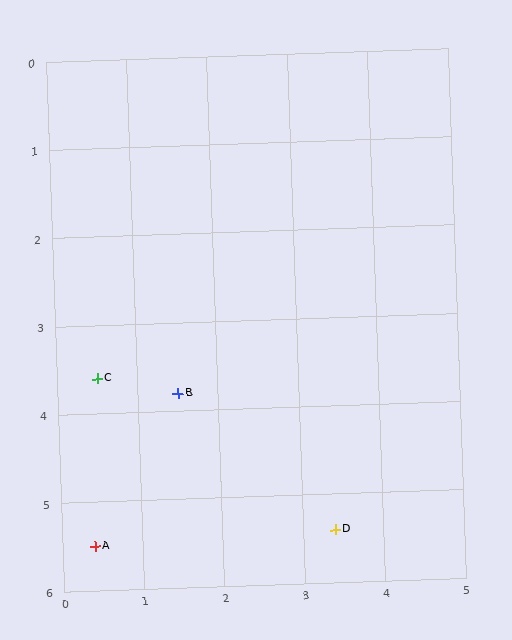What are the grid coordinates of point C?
Point C is at approximately (0.5, 3.6).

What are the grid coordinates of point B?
Point B is at approximately (1.5, 3.8).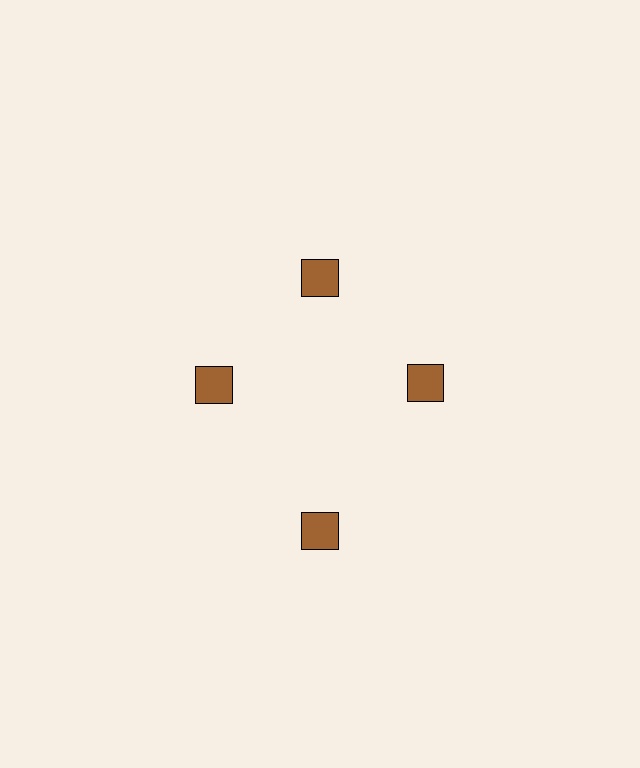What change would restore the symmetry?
The symmetry would be restored by moving it inward, back onto the ring so that all 4 squares sit at equal angles and equal distance from the center.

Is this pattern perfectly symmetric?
No. The 4 brown squares are arranged in a ring, but one element near the 6 o'clock position is pushed outward from the center, breaking the 4-fold rotational symmetry.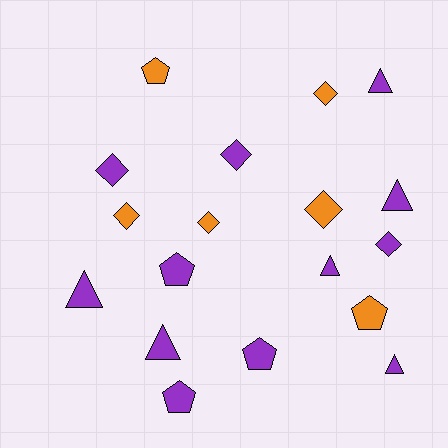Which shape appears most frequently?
Diamond, with 7 objects.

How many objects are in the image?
There are 18 objects.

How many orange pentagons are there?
There are 2 orange pentagons.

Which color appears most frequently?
Purple, with 12 objects.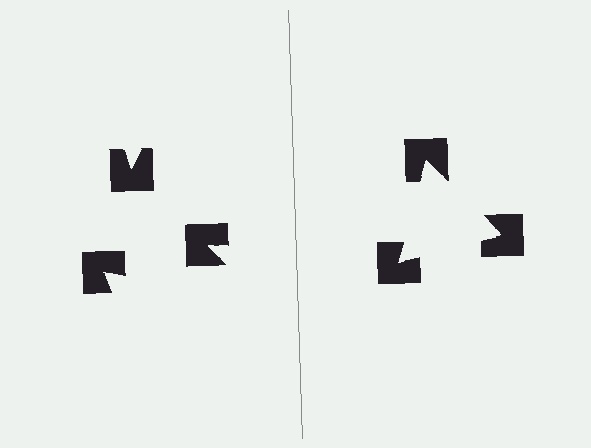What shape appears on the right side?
An illusory triangle.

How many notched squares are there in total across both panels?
6 — 3 on each side.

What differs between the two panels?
The notched squares are positioned identically on both sides; only the wedge orientations differ. On the right they align to a triangle; on the left they are misaligned.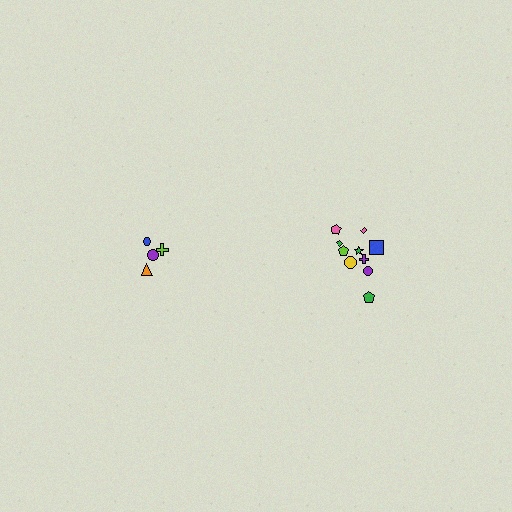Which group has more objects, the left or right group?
The right group.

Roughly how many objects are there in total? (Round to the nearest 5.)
Roughly 15 objects in total.